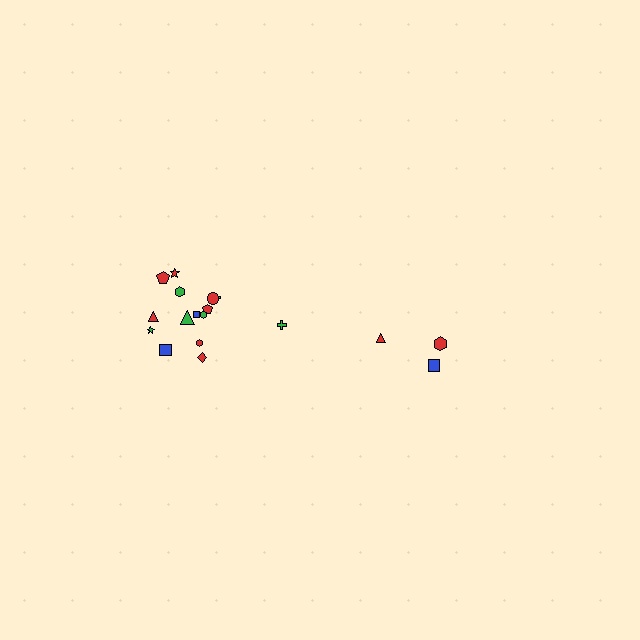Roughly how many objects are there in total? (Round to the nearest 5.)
Roughly 20 objects in total.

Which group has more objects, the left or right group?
The left group.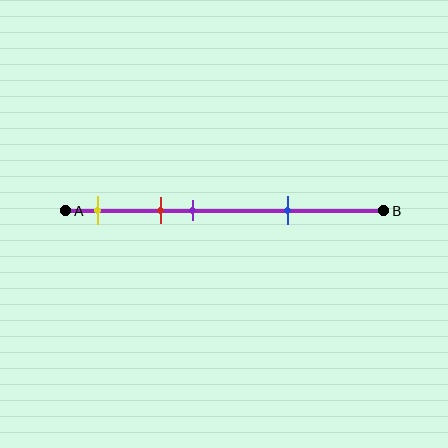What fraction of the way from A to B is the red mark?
The red mark is approximately 30% (0.3) of the way from A to B.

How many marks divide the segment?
There are 4 marks dividing the segment.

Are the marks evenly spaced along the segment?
No, the marks are not evenly spaced.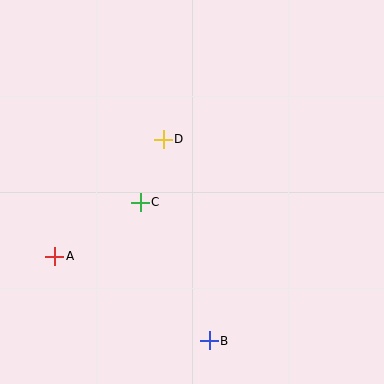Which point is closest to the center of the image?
Point C at (140, 202) is closest to the center.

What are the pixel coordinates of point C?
Point C is at (140, 202).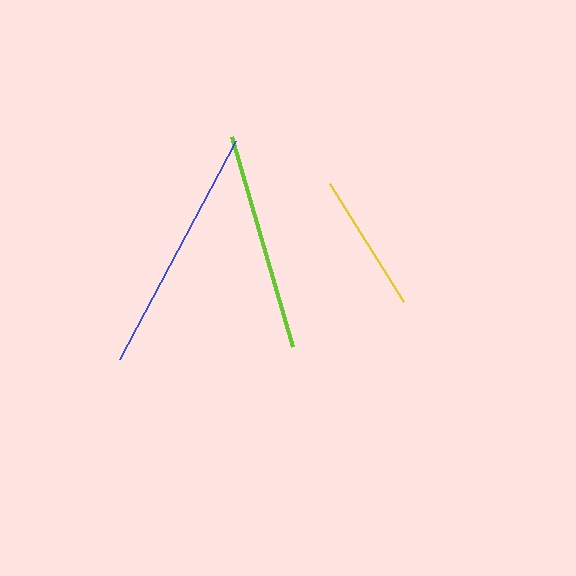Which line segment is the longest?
The blue line is the longest at approximately 247 pixels.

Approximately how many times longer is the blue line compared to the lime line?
The blue line is approximately 1.1 times the length of the lime line.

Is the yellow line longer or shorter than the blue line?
The blue line is longer than the yellow line.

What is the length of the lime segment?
The lime segment is approximately 219 pixels long.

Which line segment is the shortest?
The yellow line is the shortest at approximately 139 pixels.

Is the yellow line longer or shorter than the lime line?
The lime line is longer than the yellow line.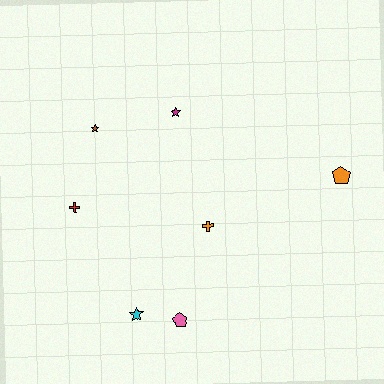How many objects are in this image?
There are 7 objects.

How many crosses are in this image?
There are 2 crosses.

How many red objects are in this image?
There is 1 red object.